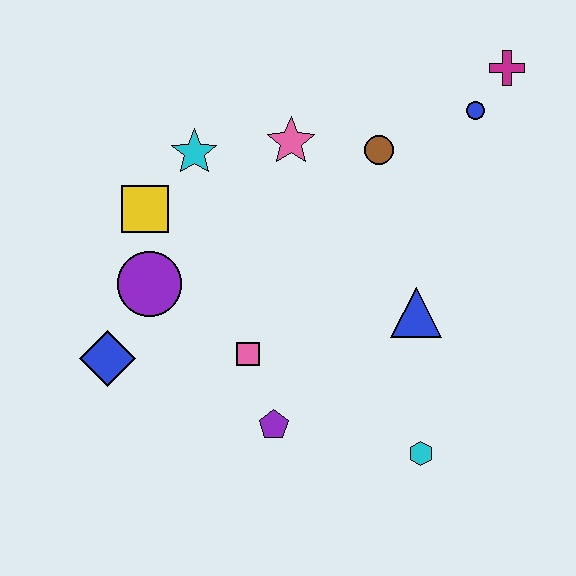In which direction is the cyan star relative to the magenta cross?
The cyan star is to the left of the magenta cross.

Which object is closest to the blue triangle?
The cyan hexagon is closest to the blue triangle.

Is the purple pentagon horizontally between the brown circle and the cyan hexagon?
No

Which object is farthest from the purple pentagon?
The magenta cross is farthest from the purple pentagon.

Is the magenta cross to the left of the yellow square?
No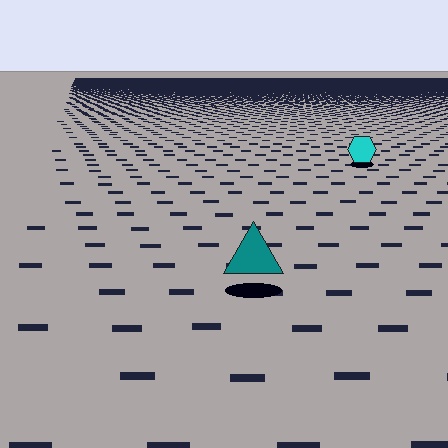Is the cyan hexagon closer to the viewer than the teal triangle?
No. The teal triangle is closer — you can tell from the texture gradient: the ground texture is coarser near it.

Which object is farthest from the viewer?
The cyan hexagon is farthest from the viewer. It appears smaller and the ground texture around it is denser.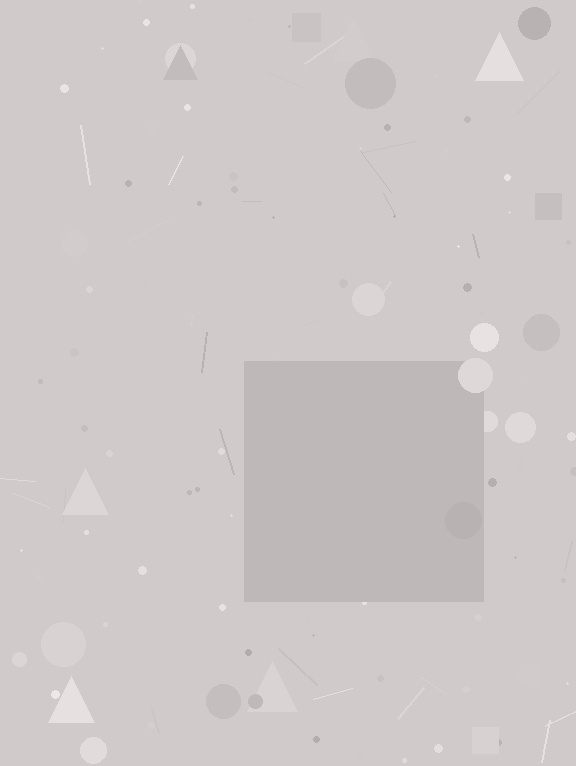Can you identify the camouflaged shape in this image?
The camouflaged shape is a square.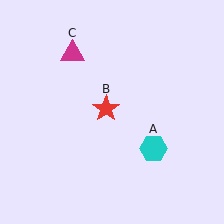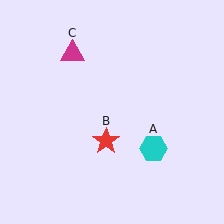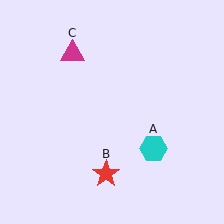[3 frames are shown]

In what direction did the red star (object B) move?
The red star (object B) moved down.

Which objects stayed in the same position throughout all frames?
Cyan hexagon (object A) and magenta triangle (object C) remained stationary.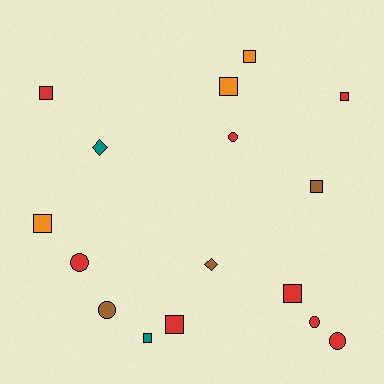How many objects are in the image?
There are 16 objects.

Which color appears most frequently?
Red, with 8 objects.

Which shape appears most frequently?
Square, with 9 objects.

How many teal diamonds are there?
There is 1 teal diamond.